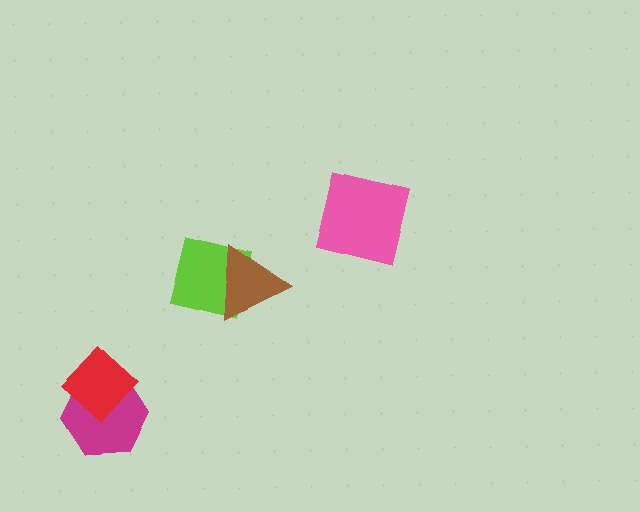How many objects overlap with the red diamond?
1 object overlaps with the red diamond.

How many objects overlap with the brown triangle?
1 object overlaps with the brown triangle.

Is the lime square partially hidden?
Yes, it is partially covered by another shape.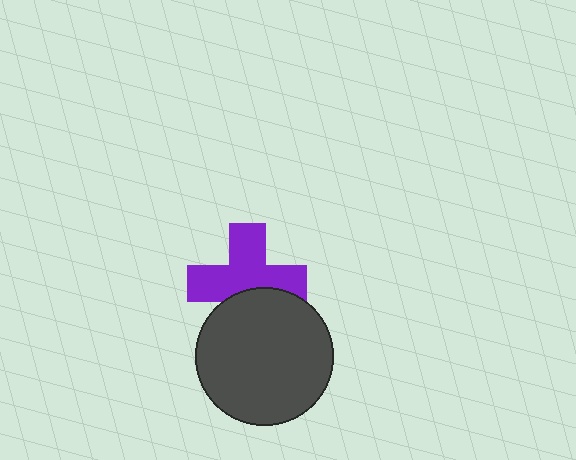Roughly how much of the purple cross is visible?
Most of it is visible (roughly 68%).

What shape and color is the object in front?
The object in front is a dark gray circle.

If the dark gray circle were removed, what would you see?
You would see the complete purple cross.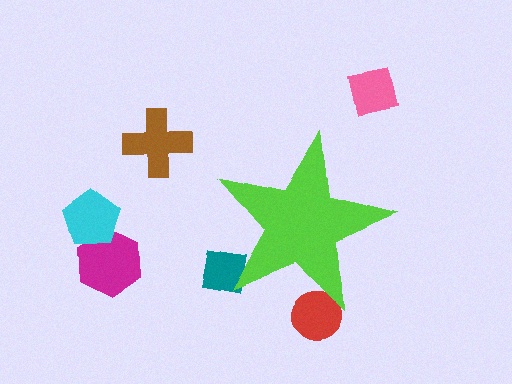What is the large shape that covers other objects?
A lime star.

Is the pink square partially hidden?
No, the pink square is fully visible.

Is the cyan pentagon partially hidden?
No, the cyan pentagon is fully visible.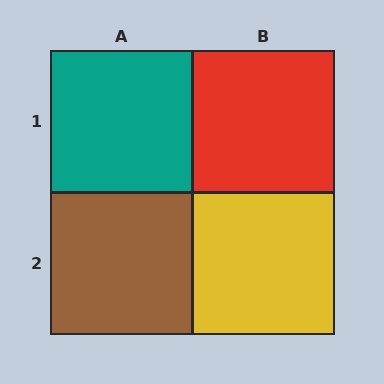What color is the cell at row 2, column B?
Yellow.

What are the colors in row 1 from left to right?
Teal, red.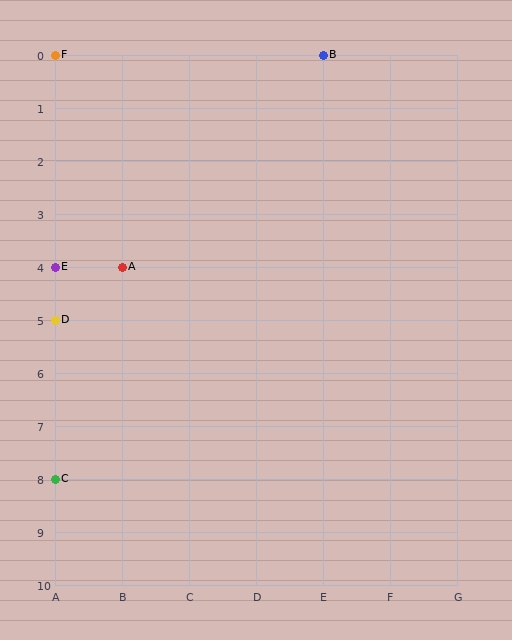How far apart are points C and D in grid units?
Points C and D are 3 rows apart.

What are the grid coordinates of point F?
Point F is at grid coordinates (A, 0).